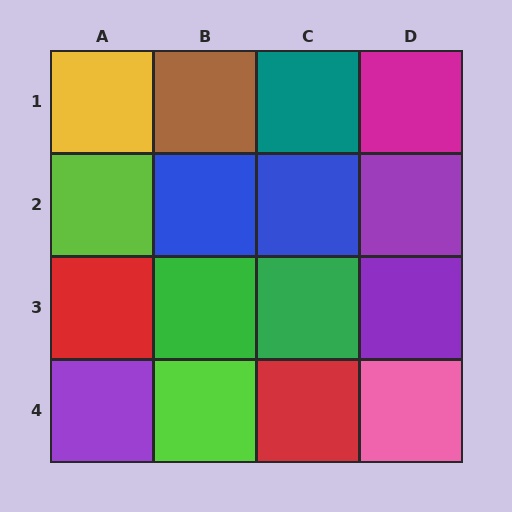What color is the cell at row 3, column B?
Green.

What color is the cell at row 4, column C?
Red.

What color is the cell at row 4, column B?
Lime.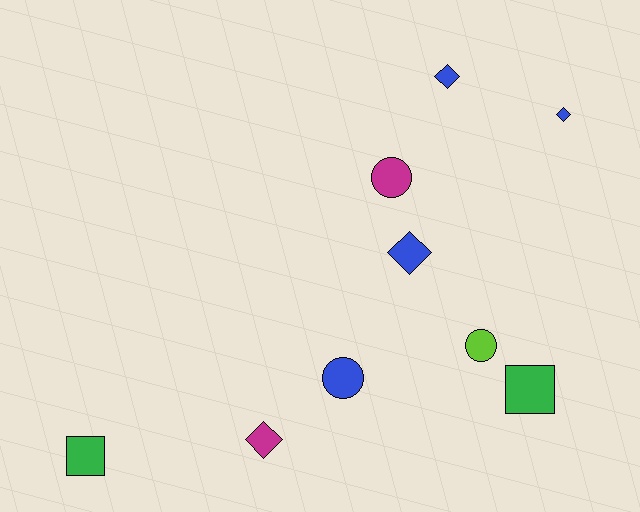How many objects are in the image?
There are 9 objects.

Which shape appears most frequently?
Diamond, with 4 objects.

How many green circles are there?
There are no green circles.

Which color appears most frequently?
Blue, with 4 objects.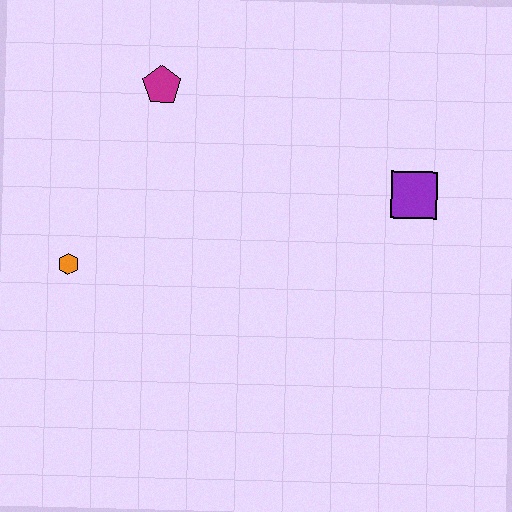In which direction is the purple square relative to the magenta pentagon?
The purple square is to the right of the magenta pentagon.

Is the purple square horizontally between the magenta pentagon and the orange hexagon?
No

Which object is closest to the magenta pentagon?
The orange hexagon is closest to the magenta pentagon.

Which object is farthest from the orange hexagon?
The purple square is farthest from the orange hexagon.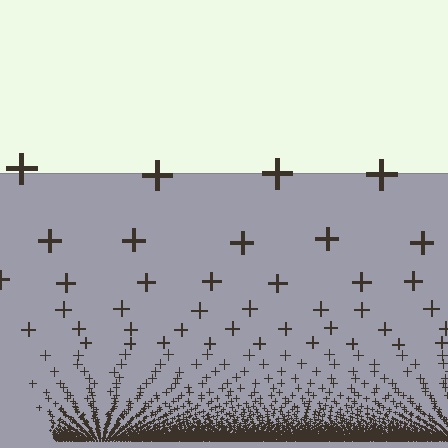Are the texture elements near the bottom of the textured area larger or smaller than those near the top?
Smaller. The gradient is inverted — elements near the bottom are smaller and denser.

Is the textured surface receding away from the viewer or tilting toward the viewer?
The surface appears to tilt toward the viewer. Texture elements get larger and sparser toward the top.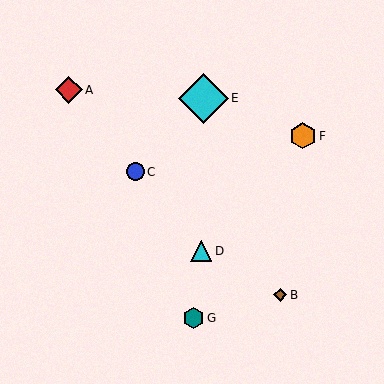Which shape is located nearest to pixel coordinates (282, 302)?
The brown diamond (labeled B) at (280, 295) is nearest to that location.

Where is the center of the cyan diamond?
The center of the cyan diamond is at (203, 98).